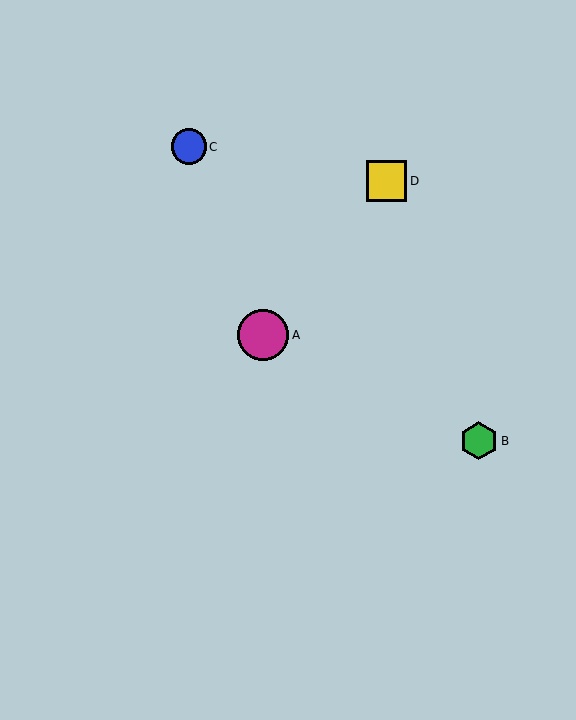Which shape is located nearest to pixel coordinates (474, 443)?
The green hexagon (labeled B) at (479, 441) is nearest to that location.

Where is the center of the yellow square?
The center of the yellow square is at (386, 181).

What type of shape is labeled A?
Shape A is a magenta circle.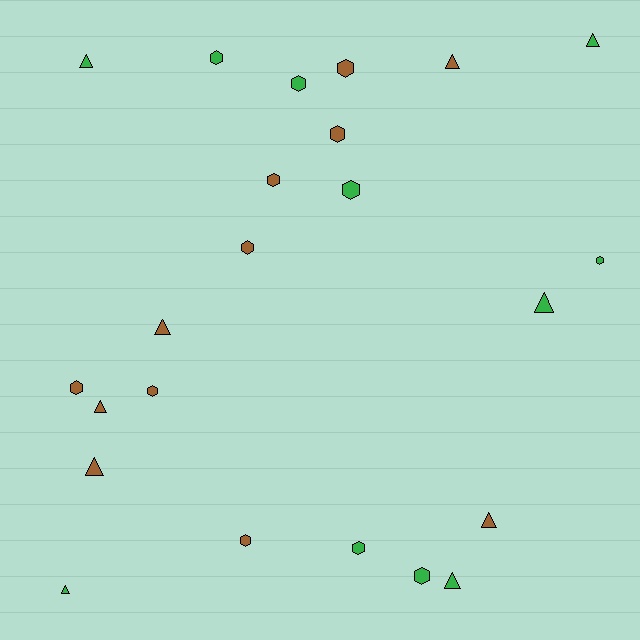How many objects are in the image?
There are 23 objects.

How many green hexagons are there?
There are 6 green hexagons.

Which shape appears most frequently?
Hexagon, with 13 objects.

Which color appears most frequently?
Brown, with 12 objects.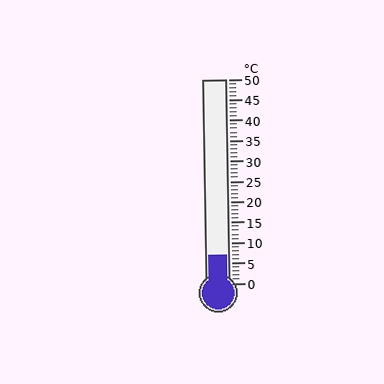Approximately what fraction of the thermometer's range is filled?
The thermometer is filled to approximately 15% of its range.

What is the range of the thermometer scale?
The thermometer scale ranges from 0°C to 50°C.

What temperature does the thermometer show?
The thermometer shows approximately 7°C.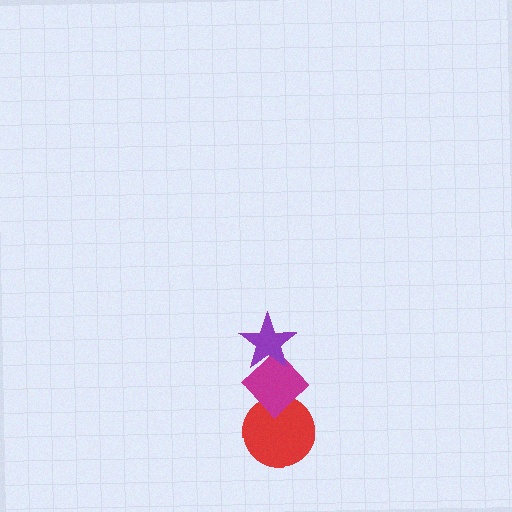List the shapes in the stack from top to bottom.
From top to bottom: the purple star, the magenta diamond, the red circle.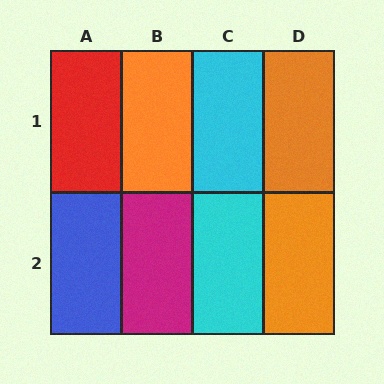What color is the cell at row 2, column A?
Blue.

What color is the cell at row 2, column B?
Magenta.